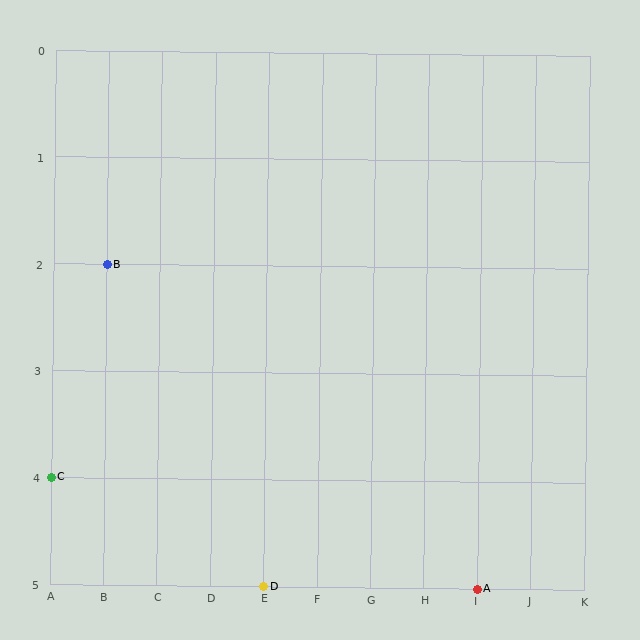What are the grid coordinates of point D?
Point D is at grid coordinates (E, 5).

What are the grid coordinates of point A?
Point A is at grid coordinates (I, 5).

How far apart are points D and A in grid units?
Points D and A are 4 columns apart.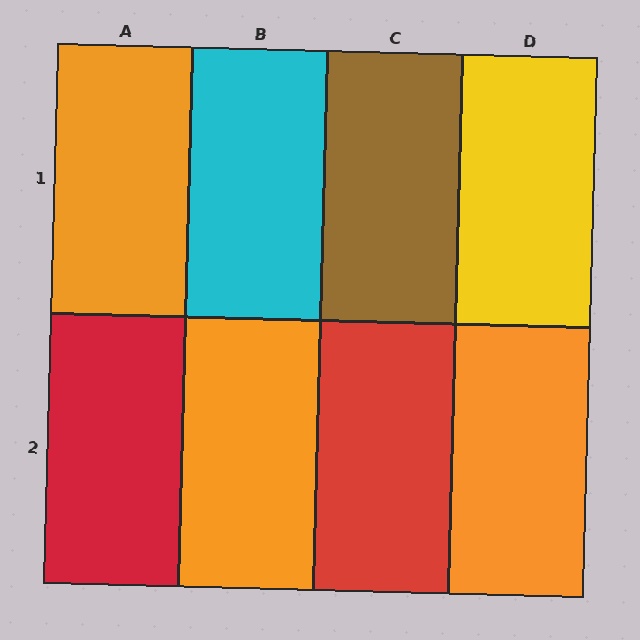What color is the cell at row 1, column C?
Brown.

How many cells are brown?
1 cell is brown.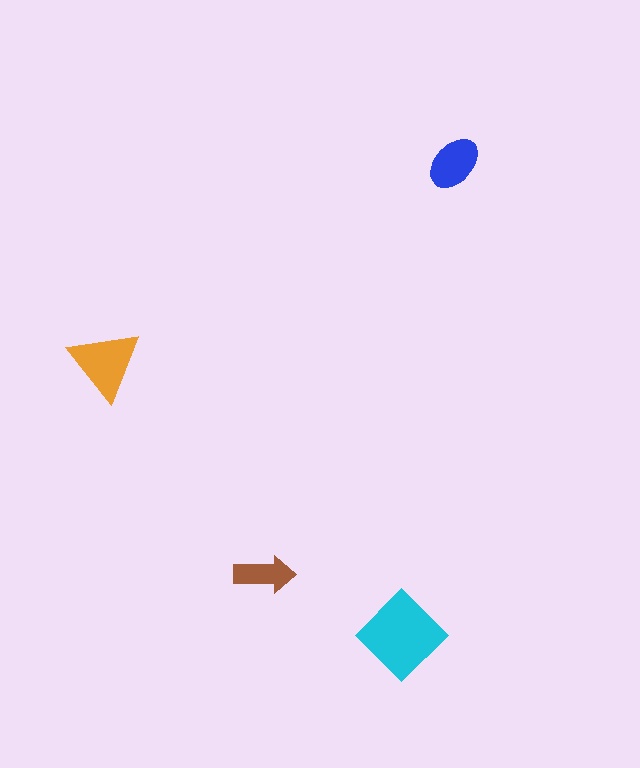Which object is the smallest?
The brown arrow.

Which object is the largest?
The cyan diamond.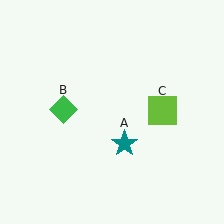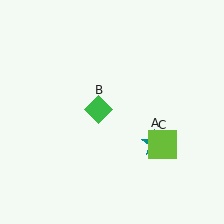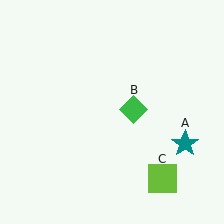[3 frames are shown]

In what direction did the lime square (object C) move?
The lime square (object C) moved down.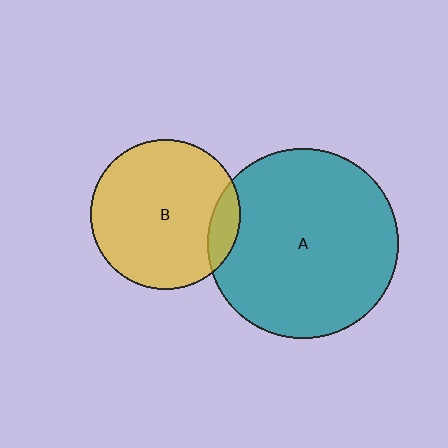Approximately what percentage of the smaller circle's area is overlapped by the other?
Approximately 10%.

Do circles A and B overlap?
Yes.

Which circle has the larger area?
Circle A (teal).